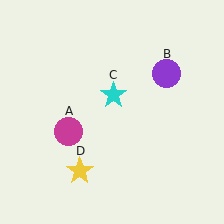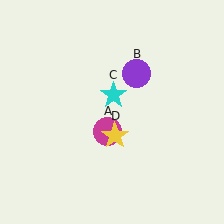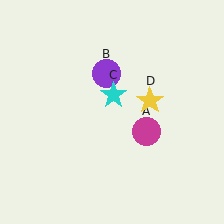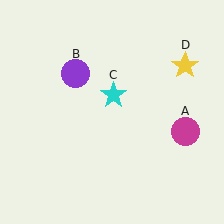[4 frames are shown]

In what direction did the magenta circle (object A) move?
The magenta circle (object A) moved right.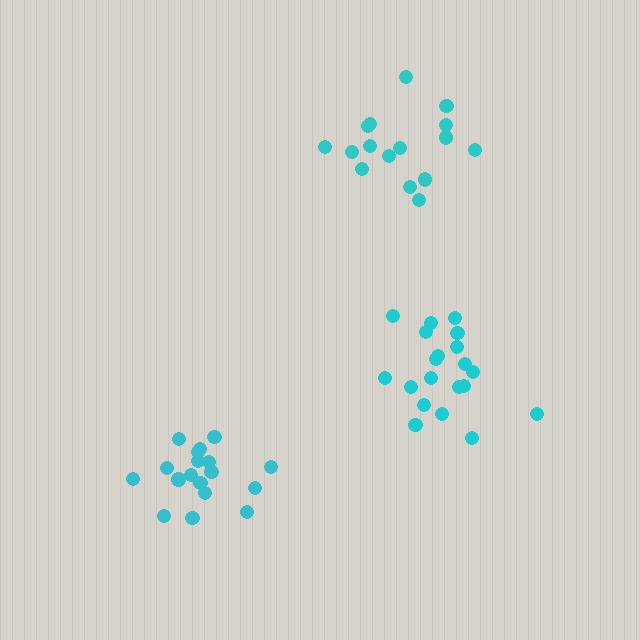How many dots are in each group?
Group 1: 20 dots, Group 2: 16 dots, Group 3: 18 dots (54 total).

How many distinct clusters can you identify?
There are 3 distinct clusters.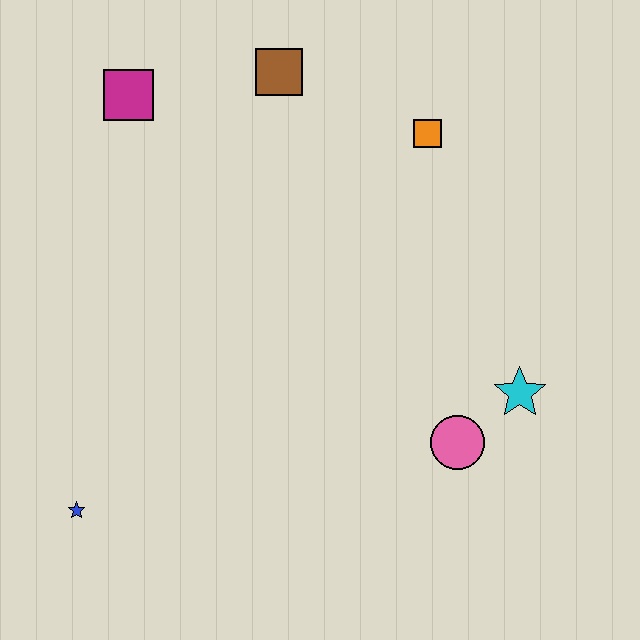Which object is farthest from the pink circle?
The magenta square is farthest from the pink circle.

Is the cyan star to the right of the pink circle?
Yes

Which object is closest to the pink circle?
The cyan star is closest to the pink circle.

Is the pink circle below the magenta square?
Yes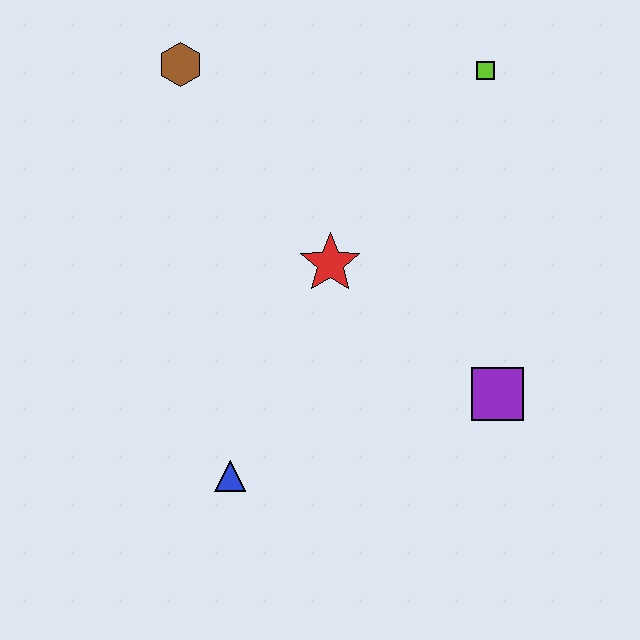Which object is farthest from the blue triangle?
The lime square is farthest from the blue triangle.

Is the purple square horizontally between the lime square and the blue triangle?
No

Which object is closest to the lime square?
The red star is closest to the lime square.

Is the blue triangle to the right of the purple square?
No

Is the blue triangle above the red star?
No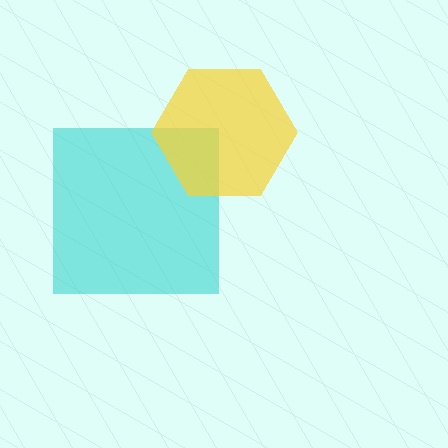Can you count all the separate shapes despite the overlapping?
Yes, there are 2 separate shapes.